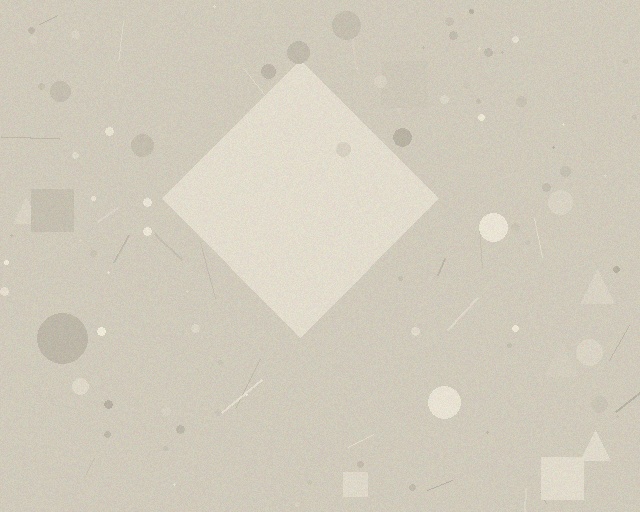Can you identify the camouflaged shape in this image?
The camouflaged shape is a diamond.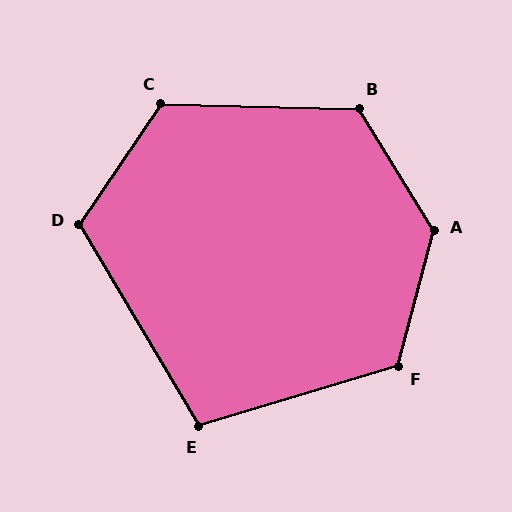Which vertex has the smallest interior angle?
E, at approximately 104 degrees.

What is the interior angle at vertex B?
Approximately 123 degrees (obtuse).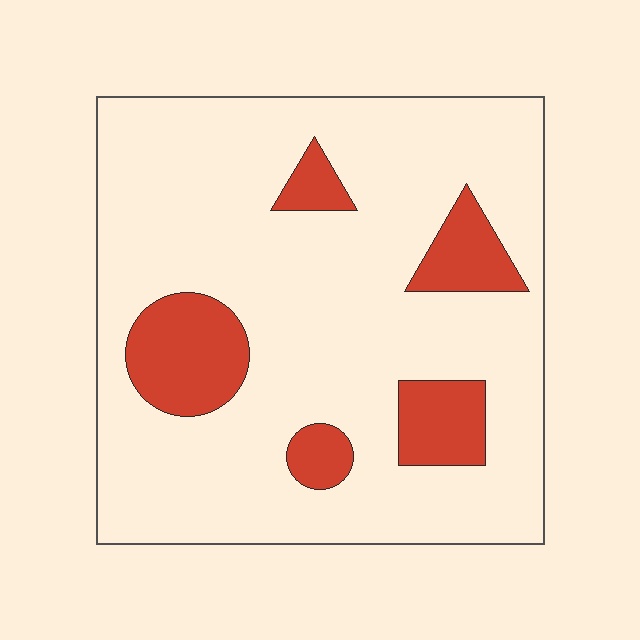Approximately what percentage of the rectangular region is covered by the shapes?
Approximately 15%.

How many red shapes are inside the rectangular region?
5.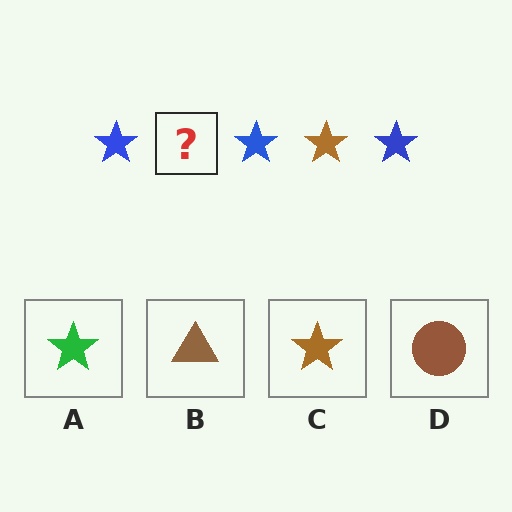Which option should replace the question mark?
Option C.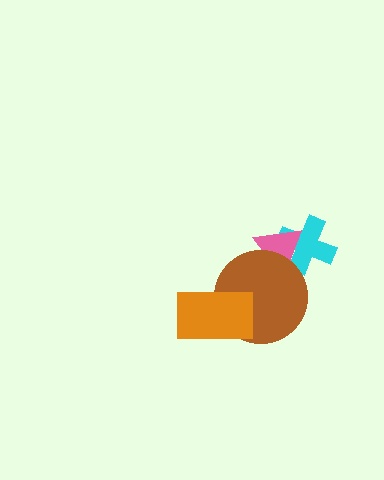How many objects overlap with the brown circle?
2 objects overlap with the brown circle.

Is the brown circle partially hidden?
Yes, it is partially covered by another shape.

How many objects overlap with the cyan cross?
1 object overlaps with the cyan cross.